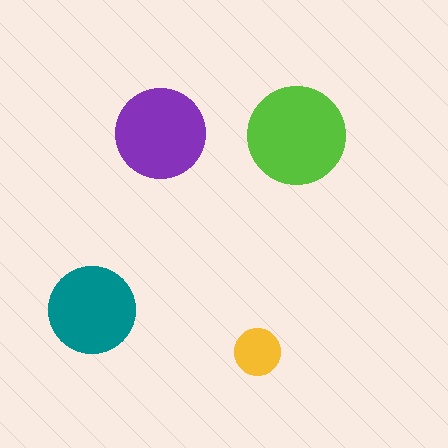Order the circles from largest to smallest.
the lime one, the purple one, the teal one, the yellow one.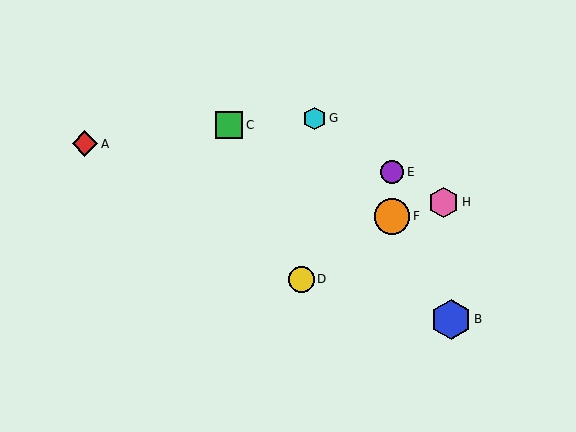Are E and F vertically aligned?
Yes, both are at x≈392.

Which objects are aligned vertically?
Objects E, F are aligned vertically.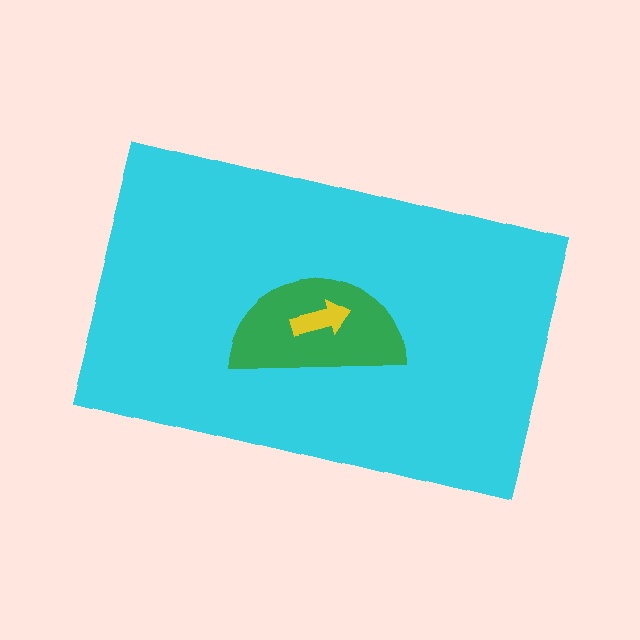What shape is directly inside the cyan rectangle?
The green semicircle.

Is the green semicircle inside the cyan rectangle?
Yes.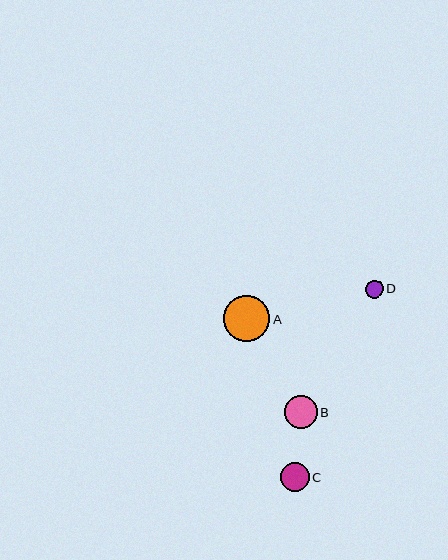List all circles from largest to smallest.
From largest to smallest: A, B, C, D.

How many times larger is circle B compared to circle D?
Circle B is approximately 1.9 times the size of circle D.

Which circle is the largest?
Circle A is the largest with a size of approximately 46 pixels.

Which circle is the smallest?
Circle D is the smallest with a size of approximately 17 pixels.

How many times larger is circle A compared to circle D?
Circle A is approximately 2.6 times the size of circle D.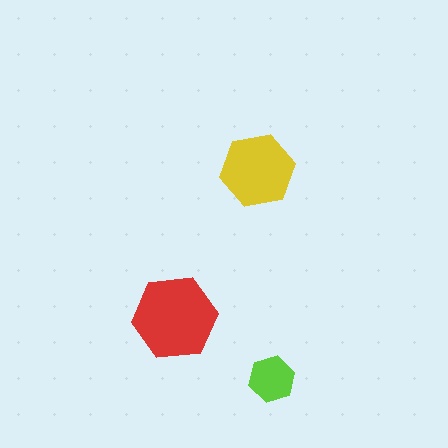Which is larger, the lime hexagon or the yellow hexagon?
The yellow one.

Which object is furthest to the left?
The red hexagon is leftmost.